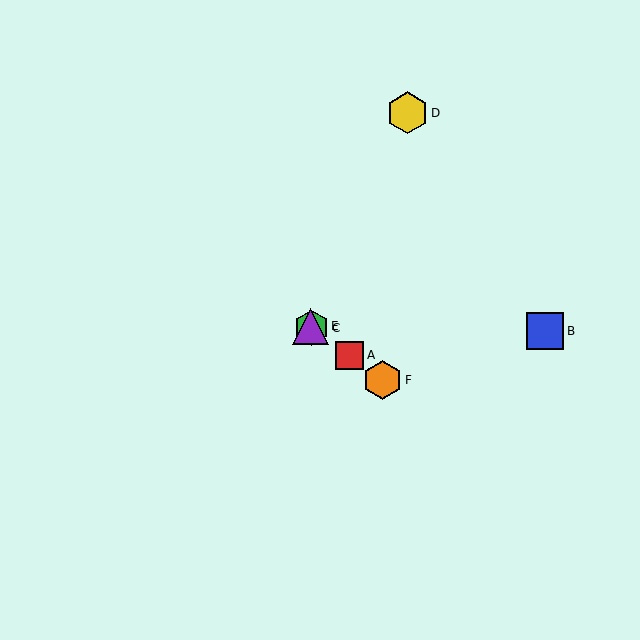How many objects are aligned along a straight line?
4 objects (A, C, E, F) are aligned along a straight line.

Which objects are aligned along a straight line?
Objects A, C, E, F are aligned along a straight line.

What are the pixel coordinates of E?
Object E is at (310, 326).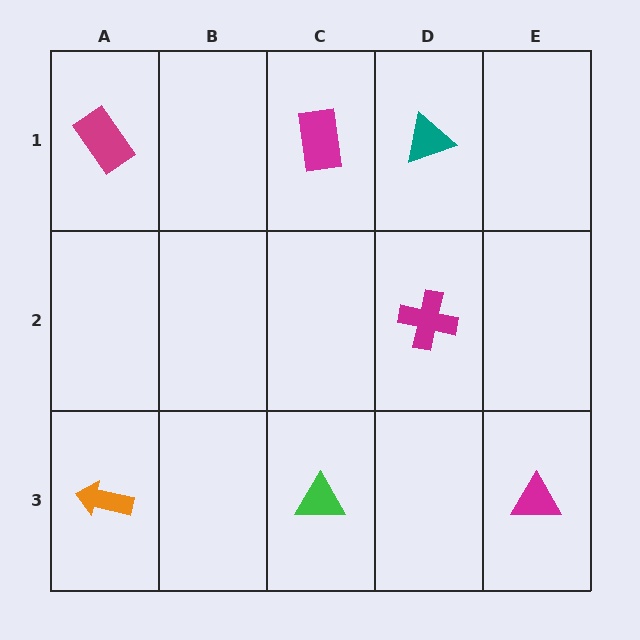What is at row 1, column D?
A teal triangle.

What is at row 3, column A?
An orange arrow.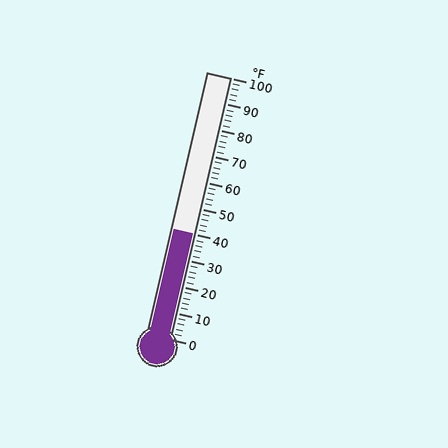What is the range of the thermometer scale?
The thermometer scale ranges from 0°F to 100°F.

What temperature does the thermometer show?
The thermometer shows approximately 40°F.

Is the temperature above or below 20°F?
The temperature is above 20°F.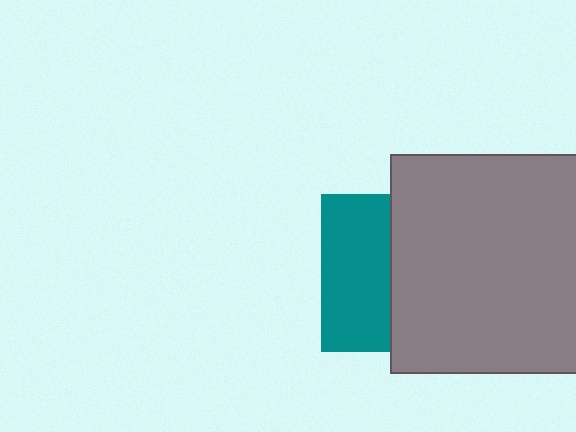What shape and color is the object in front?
The object in front is a gray square.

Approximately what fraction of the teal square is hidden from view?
Roughly 56% of the teal square is hidden behind the gray square.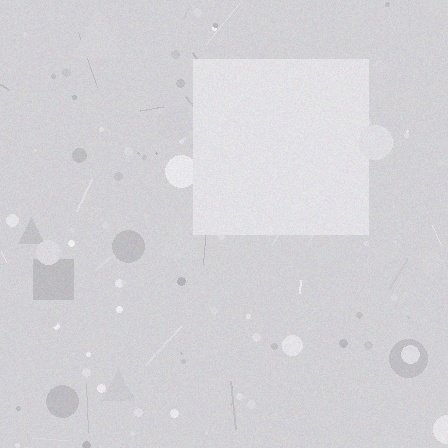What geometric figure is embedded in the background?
A square is embedded in the background.